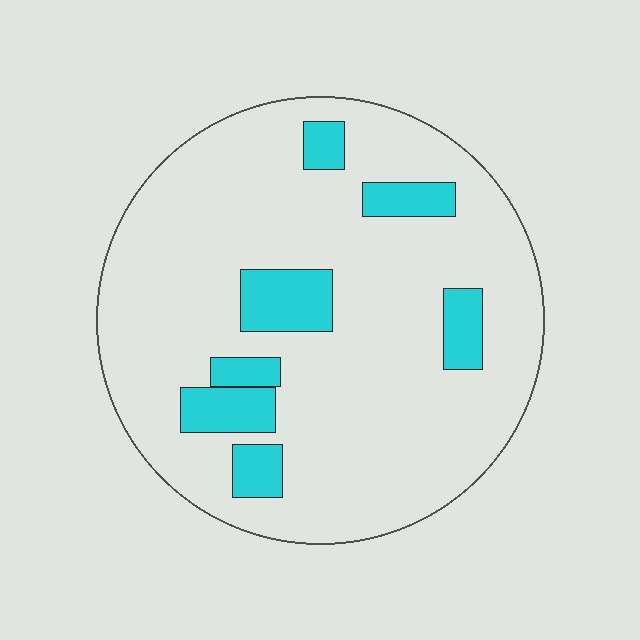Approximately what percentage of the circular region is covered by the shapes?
Approximately 15%.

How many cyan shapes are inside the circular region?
7.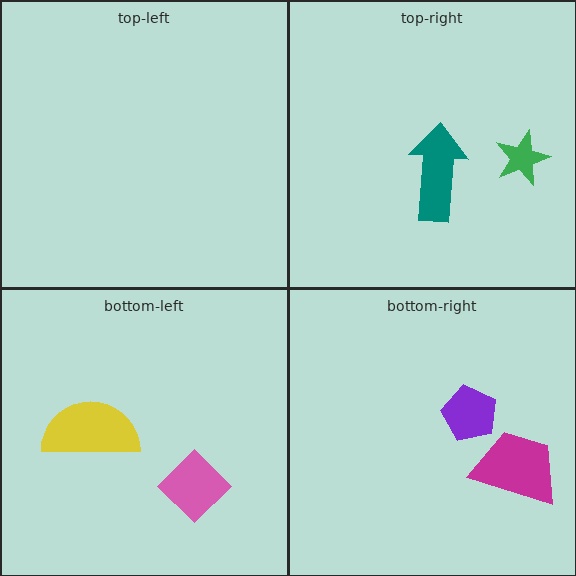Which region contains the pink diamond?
The bottom-left region.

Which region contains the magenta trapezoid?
The bottom-right region.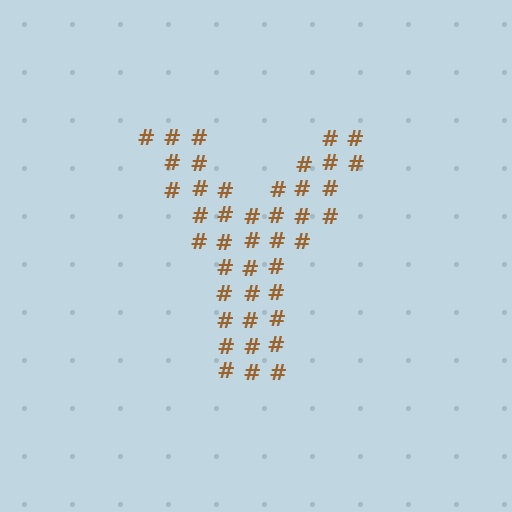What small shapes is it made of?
It is made of small hash symbols.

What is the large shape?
The large shape is the letter Y.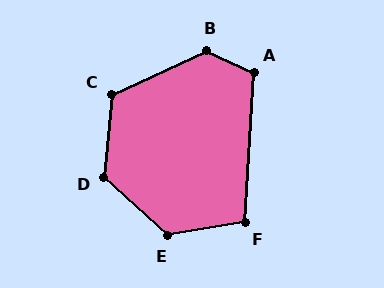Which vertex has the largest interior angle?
B, at approximately 130 degrees.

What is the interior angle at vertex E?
Approximately 128 degrees (obtuse).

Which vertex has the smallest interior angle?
F, at approximately 103 degrees.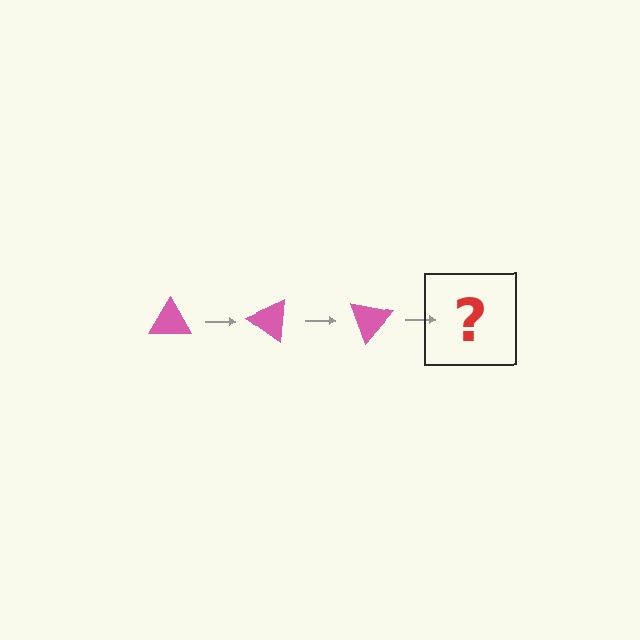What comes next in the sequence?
The next element should be a pink triangle rotated 105 degrees.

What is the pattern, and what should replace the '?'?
The pattern is that the triangle rotates 35 degrees each step. The '?' should be a pink triangle rotated 105 degrees.